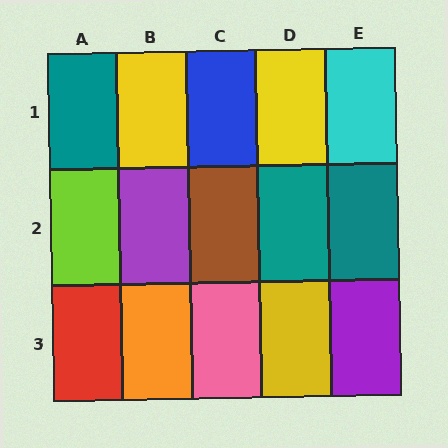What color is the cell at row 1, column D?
Yellow.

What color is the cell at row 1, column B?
Yellow.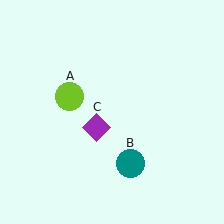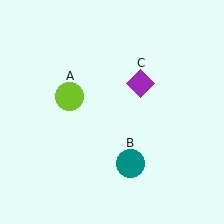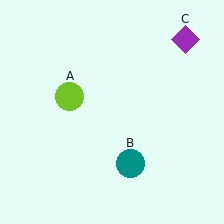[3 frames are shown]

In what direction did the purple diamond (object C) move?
The purple diamond (object C) moved up and to the right.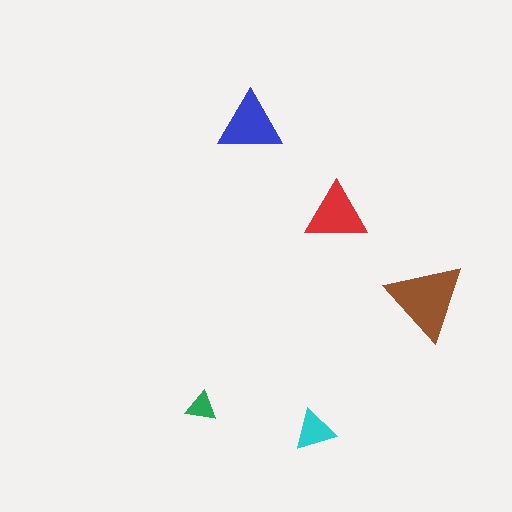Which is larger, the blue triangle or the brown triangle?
The brown one.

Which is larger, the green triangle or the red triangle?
The red one.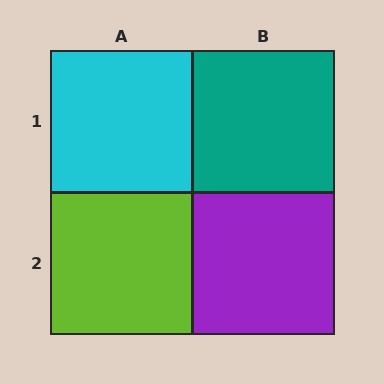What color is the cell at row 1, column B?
Teal.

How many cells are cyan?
1 cell is cyan.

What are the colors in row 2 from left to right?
Lime, purple.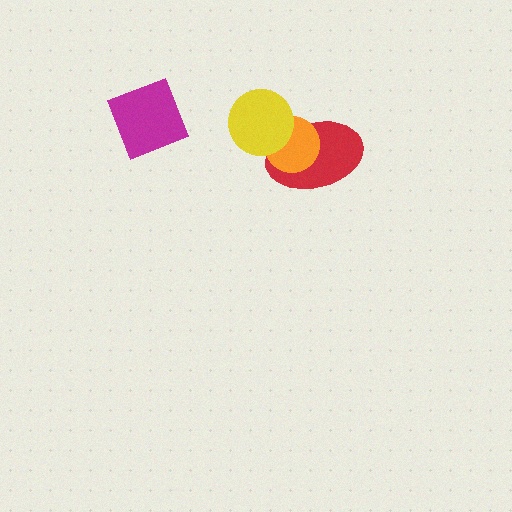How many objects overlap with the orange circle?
2 objects overlap with the orange circle.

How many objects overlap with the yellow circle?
2 objects overlap with the yellow circle.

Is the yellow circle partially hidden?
No, no other shape covers it.